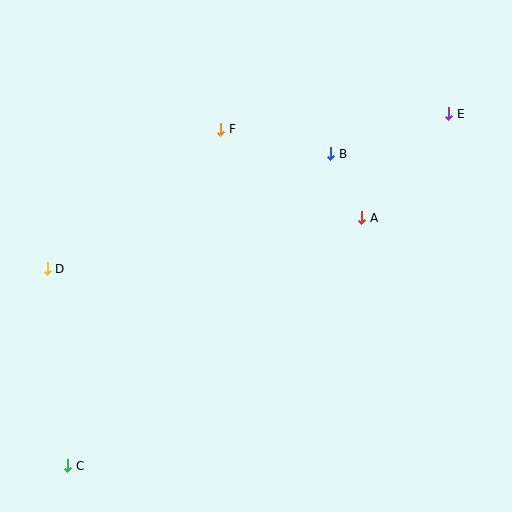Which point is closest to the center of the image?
Point A at (362, 218) is closest to the center.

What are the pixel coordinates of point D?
Point D is at (47, 269).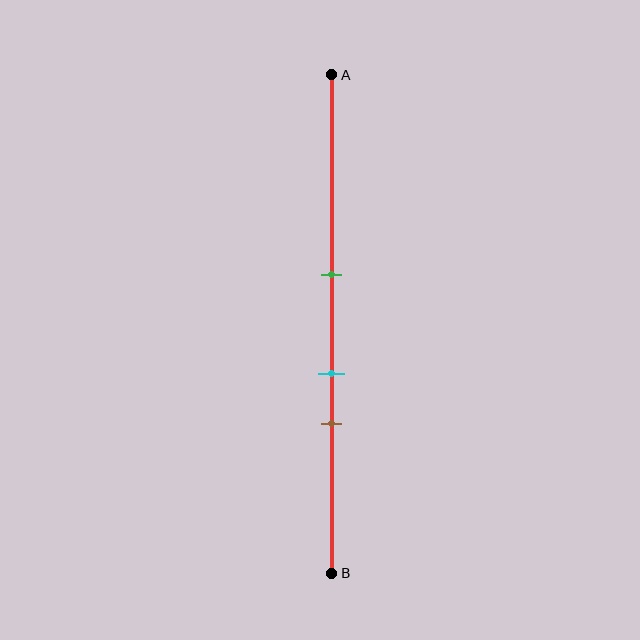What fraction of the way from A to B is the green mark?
The green mark is approximately 40% (0.4) of the way from A to B.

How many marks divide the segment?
There are 3 marks dividing the segment.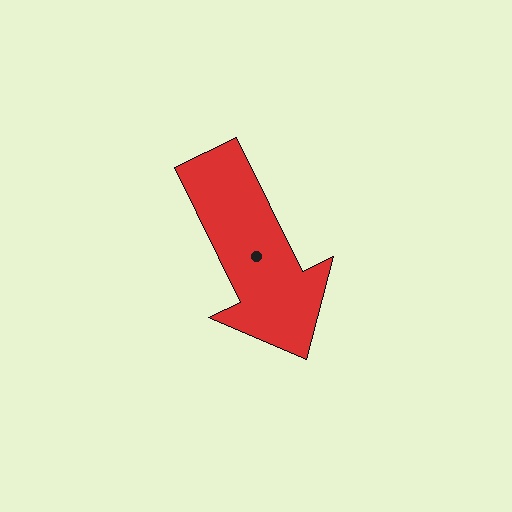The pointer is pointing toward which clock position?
Roughly 5 o'clock.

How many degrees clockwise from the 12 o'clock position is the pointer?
Approximately 154 degrees.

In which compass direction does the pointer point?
Southeast.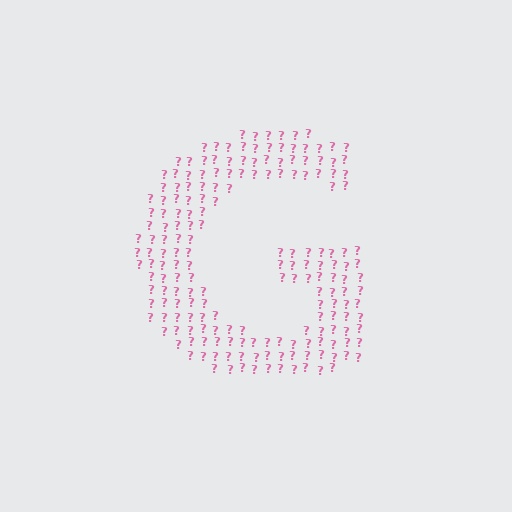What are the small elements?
The small elements are question marks.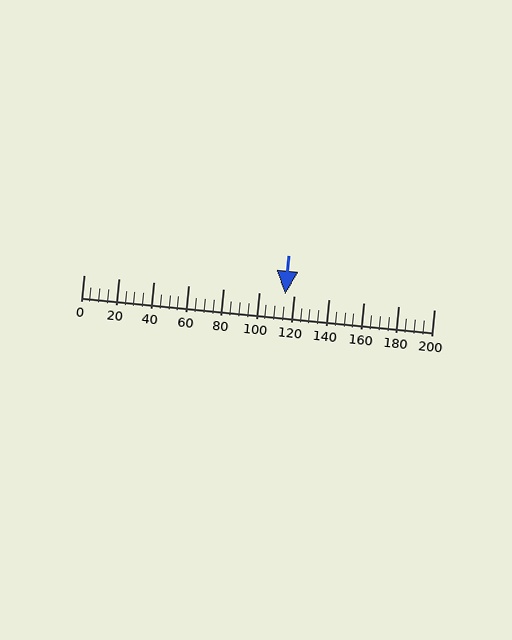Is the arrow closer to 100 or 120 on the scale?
The arrow is closer to 120.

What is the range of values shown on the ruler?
The ruler shows values from 0 to 200.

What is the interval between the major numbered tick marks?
The major tick marks are spaced 20 units apart.